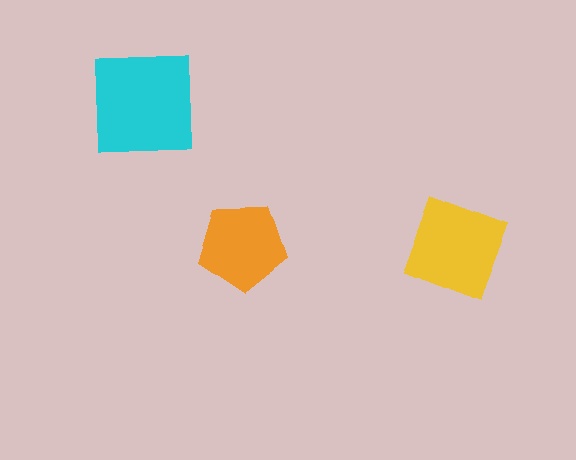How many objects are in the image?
There are 3 objects in the image.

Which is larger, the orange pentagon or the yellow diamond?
The yellow diamond.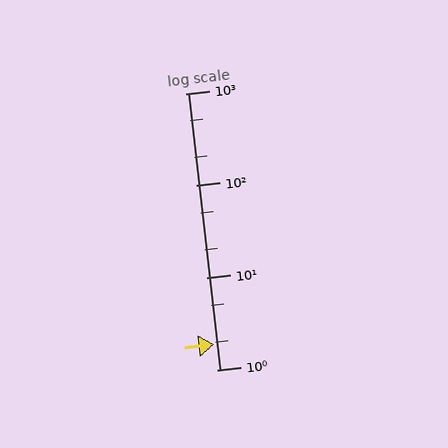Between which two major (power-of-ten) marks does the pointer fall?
The pointer is between 1 and 10.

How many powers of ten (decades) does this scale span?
The scale spans 3 decades, from 1 to 1000.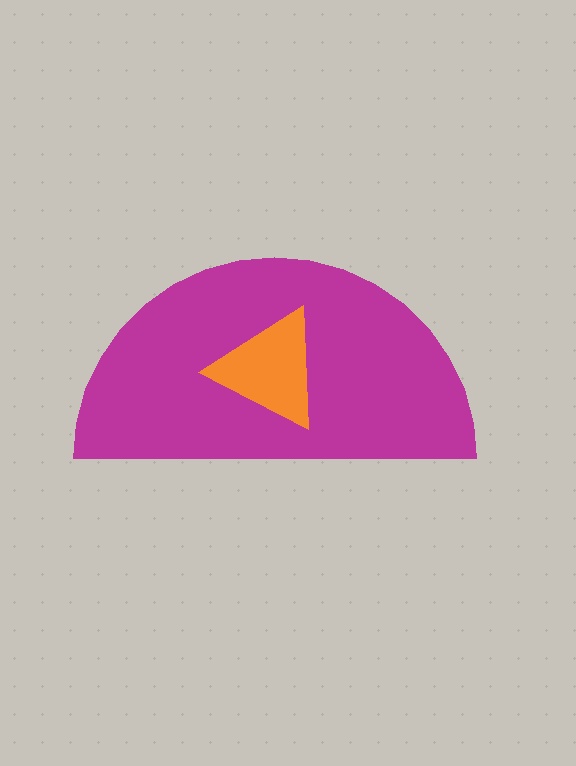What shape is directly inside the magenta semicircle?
The orange triangle.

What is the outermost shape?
The magenta semicircle.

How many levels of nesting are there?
2.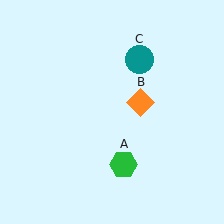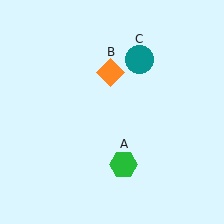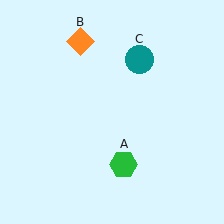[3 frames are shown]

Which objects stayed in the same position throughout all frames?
Green hexagon (object A) and teal circle (object C) remained stationary.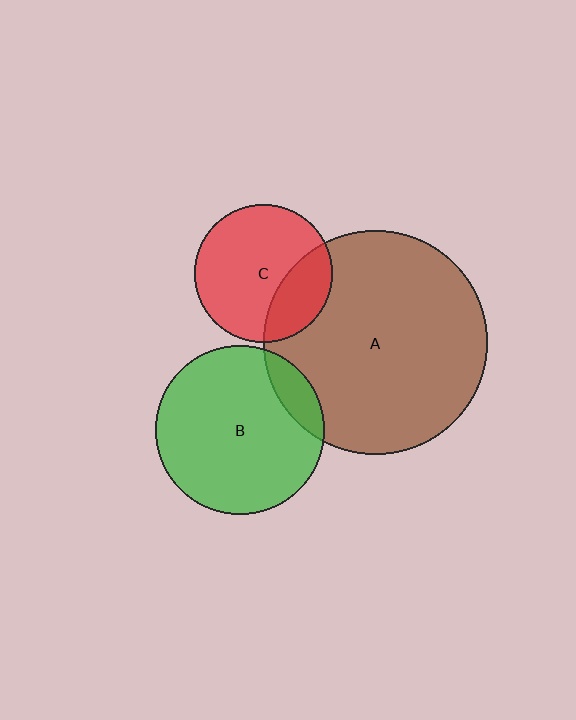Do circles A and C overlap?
Yes.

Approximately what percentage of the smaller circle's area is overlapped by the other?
Approximately 25%.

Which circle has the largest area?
Circle A (brown).